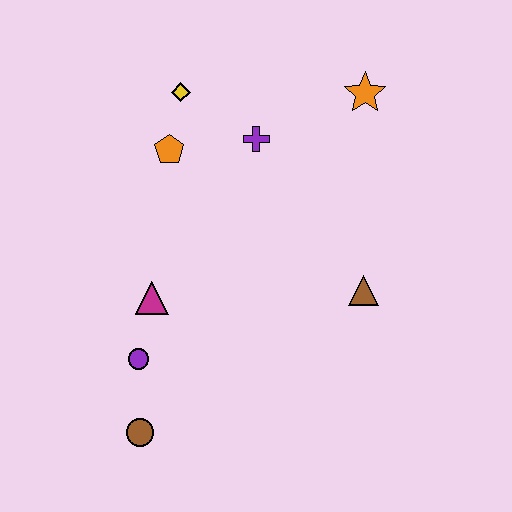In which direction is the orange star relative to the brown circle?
The orange star is above the brown circle.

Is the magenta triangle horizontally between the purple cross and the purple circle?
Yes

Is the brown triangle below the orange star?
Yes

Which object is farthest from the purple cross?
The brown circle is farthest from the purple cross.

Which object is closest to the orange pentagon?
The yellow diamond is closest to the orange pentagon.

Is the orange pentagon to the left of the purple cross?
Yes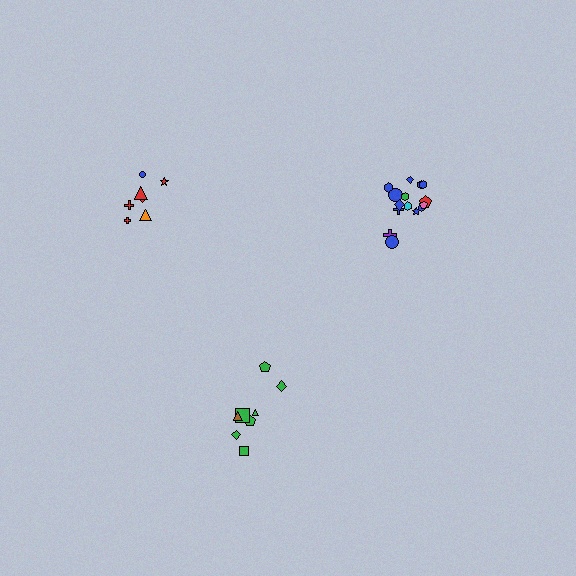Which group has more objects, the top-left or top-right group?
The top-right group.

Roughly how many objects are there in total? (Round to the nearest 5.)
Roughly 30 objects in total.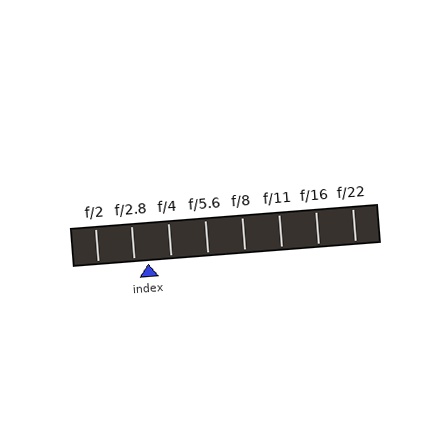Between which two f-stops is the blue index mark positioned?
The index mark is between f/2.8 and f/4.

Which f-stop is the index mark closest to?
The index mark is closest to f/2.8.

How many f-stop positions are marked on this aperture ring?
There are 8 f-stop positions marked.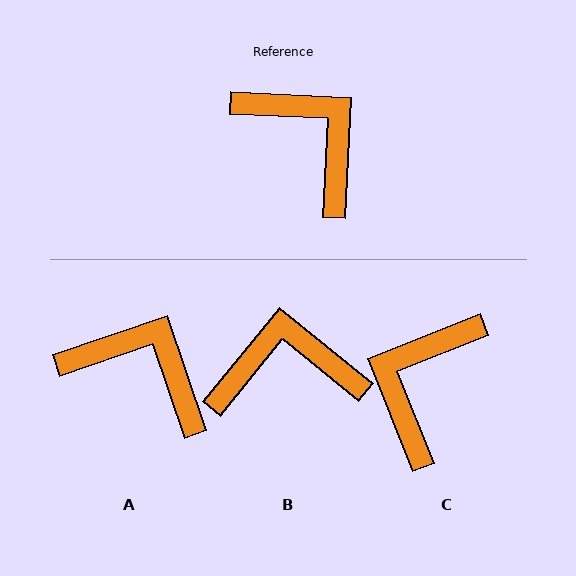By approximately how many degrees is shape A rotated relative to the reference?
Approximately 22 degrees counter-clockwise.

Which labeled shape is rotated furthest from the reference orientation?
C, about 115 degrees away.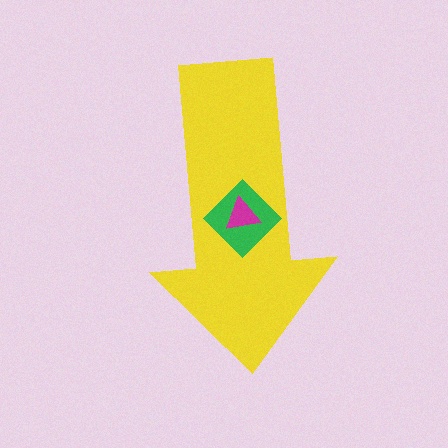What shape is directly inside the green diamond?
The magenta triangle.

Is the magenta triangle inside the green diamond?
Yes.